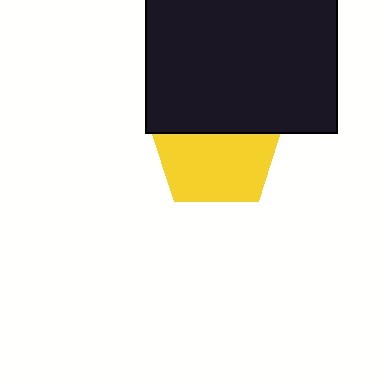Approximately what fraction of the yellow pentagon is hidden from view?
Roughly 40% of the yellow pentagon is hidden behind the black square.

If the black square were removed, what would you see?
You would see the complete yellow pentagon.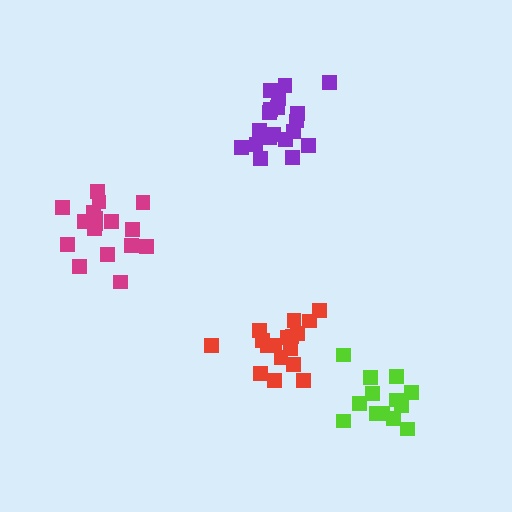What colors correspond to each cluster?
The clusters are colored: magenta, purple, lime, red.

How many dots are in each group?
Group 1: 17 dots, Group 2: 19 dots, Group 3: 14 dots, Group 4: 17 dots (67 total).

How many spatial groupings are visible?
There are 4 spatial groupings.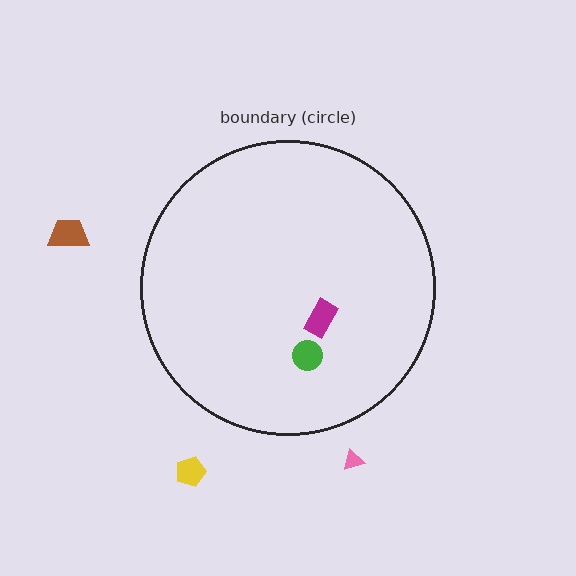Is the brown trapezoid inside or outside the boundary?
Outside.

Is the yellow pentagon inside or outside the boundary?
Outside.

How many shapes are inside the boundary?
2 inside, 3 outside.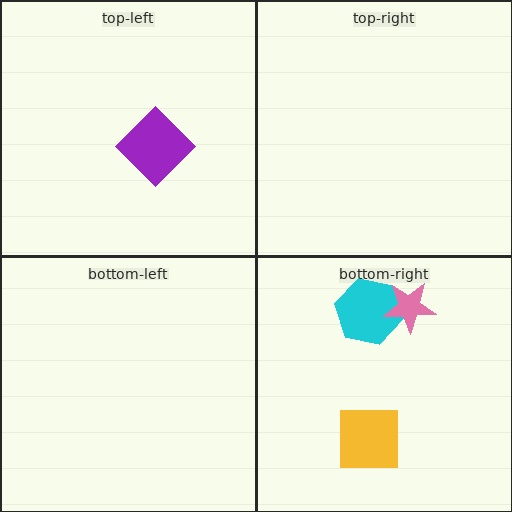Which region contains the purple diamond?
The top-left region.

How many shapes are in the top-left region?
1.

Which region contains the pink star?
The bottom-right region.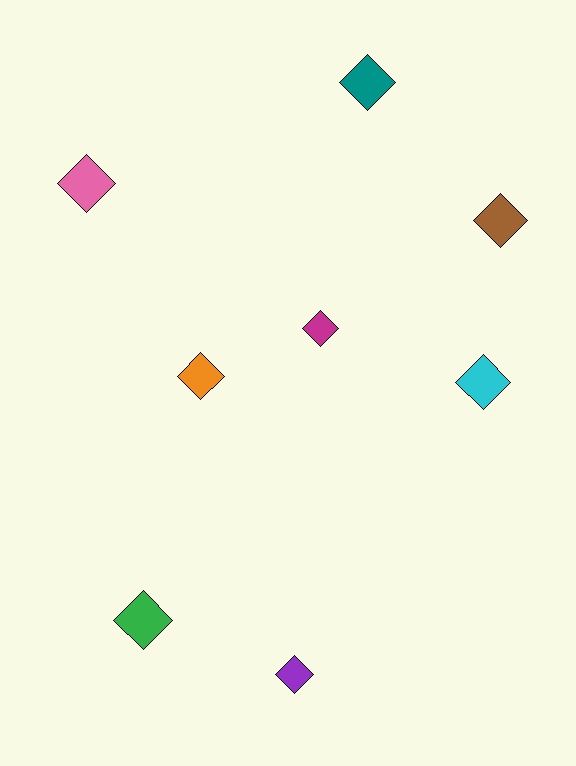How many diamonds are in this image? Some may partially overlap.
There are 8 diamonds.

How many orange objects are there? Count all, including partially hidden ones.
There is 1 orange object.